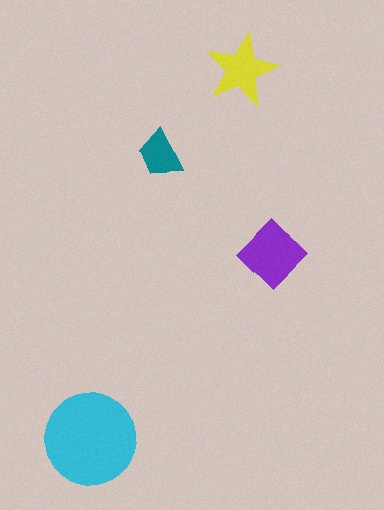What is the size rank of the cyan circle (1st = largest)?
1st.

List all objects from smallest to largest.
The teal trapezoid, the yellow star, the purple diamond, the cyan circle.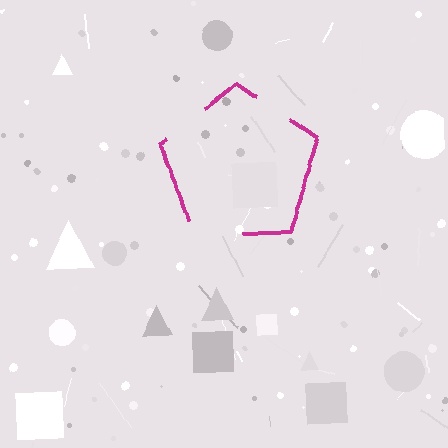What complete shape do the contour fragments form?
The contour fragments form a pentagon.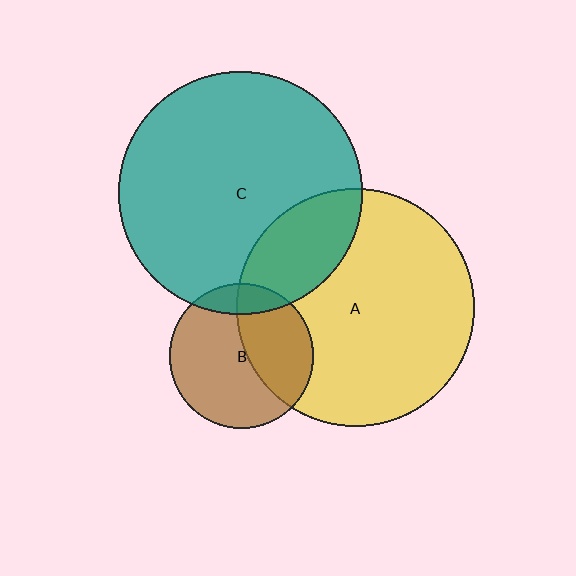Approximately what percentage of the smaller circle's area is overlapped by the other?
Approximately 15%.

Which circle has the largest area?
Circle C (teal).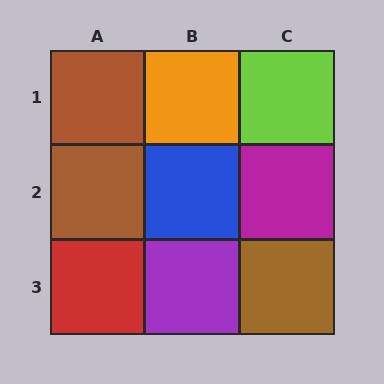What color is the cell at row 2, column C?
Magenta.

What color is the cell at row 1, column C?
Lime.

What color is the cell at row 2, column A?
Brown.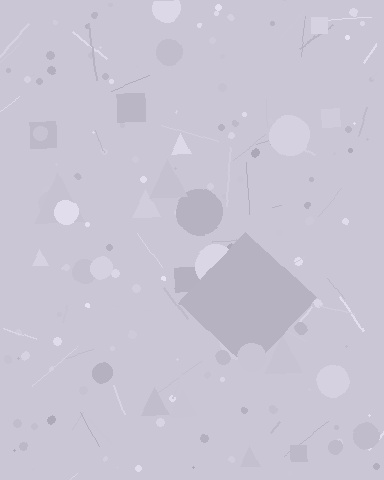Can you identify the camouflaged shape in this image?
The camouflaged shape is a diamond.